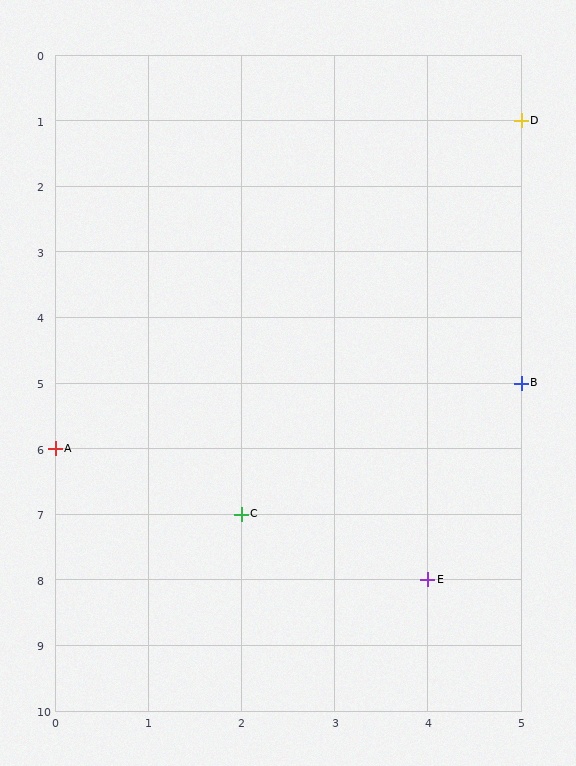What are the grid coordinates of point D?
Point D is at grid coordinates (5, 1).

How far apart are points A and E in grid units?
Points A and E are 4 columns and 2 rows apart (about 4.5 grid units diagonally).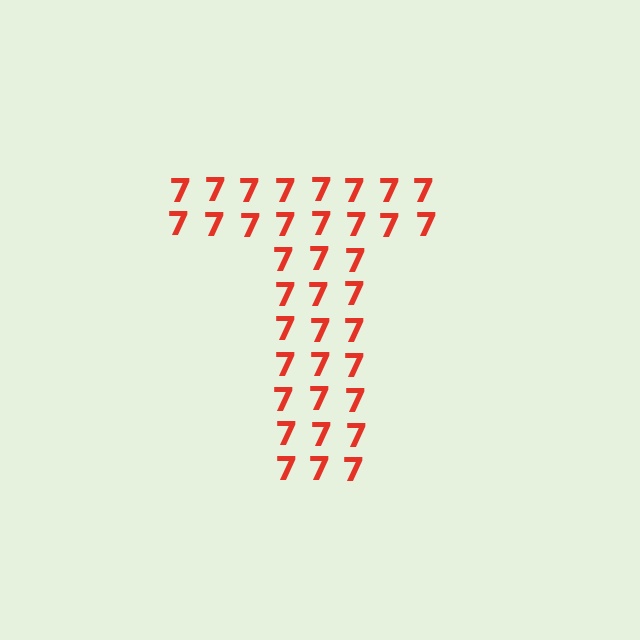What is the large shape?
The large shape is the letter T.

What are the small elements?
The small elements are digit 7's.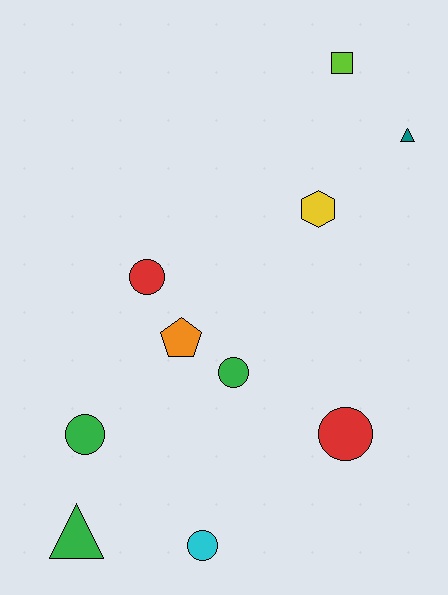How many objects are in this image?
There are 10 objects.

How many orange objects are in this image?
There is 1 orange object.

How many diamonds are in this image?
There are no diamonds.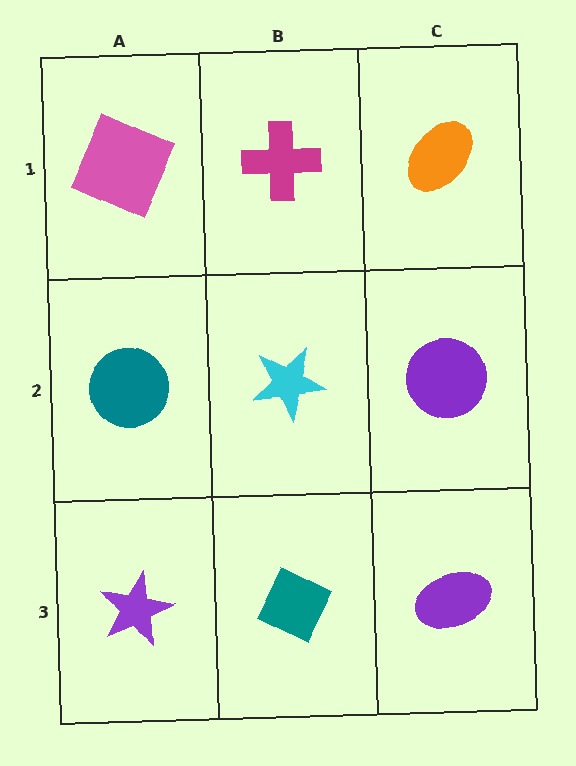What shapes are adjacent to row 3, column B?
A cyan star (row 2, column B), a purple star (row 3, column A), a purple ellipse (row 3, column C).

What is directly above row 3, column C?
A purple circle.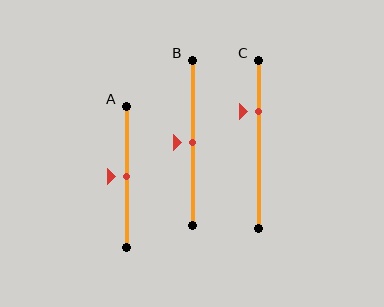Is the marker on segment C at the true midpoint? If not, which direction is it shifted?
No, the marker on segment C is shifted upward by about 20% of the segment length.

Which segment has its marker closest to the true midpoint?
Segment A has its marker closest to the true midpoint.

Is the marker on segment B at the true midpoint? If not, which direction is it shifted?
Yes, the marker on segment B is at the true midpoint.